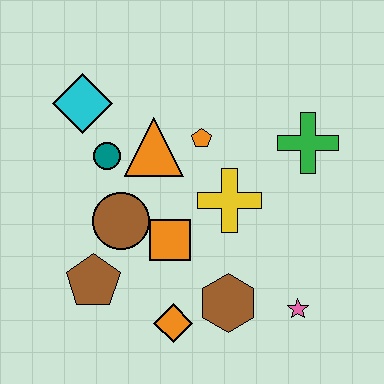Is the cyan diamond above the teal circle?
Yes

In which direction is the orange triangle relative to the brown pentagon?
The orange triangle is above the brown pentagon.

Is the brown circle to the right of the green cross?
No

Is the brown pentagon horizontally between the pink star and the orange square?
No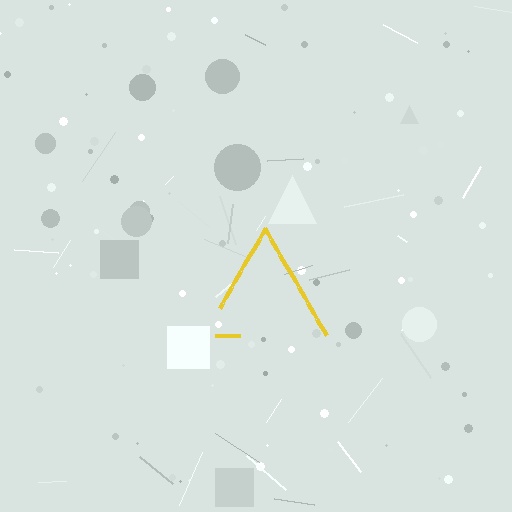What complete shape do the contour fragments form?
The contour fragments form a triangle.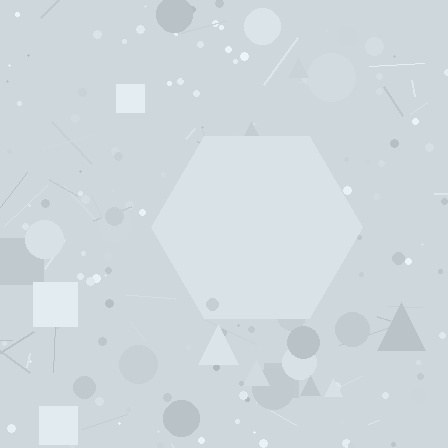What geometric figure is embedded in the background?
A hexagon is embedded in the background.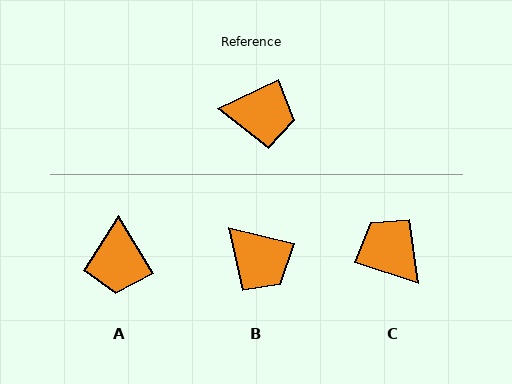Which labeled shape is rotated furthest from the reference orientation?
C, about 137 degrees away.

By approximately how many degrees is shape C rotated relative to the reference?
Approximately 137 degrees counter-clockwise.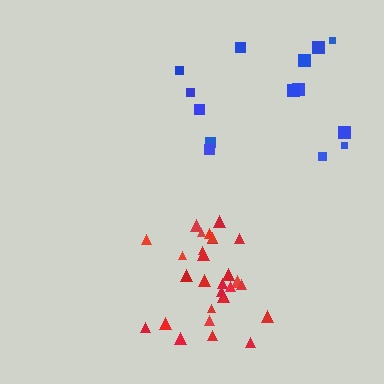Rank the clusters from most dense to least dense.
red, blue.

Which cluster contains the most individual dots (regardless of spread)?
Red (29).